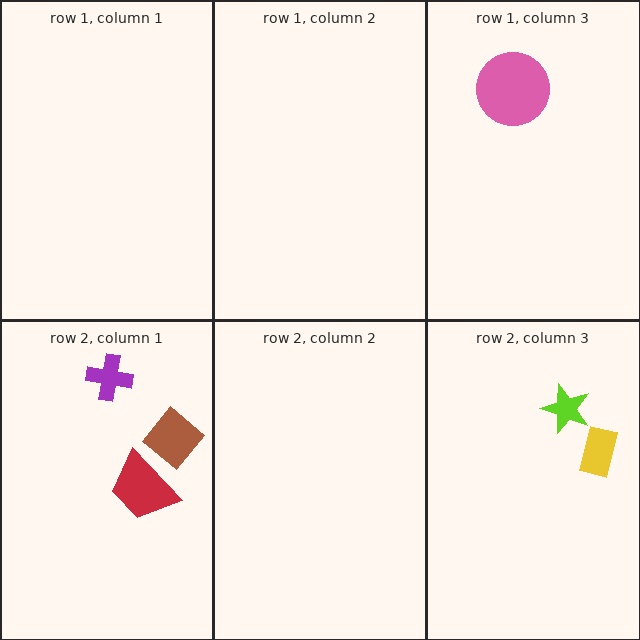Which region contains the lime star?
The row 2, column 3 region.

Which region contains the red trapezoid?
The row 2, column 1 region.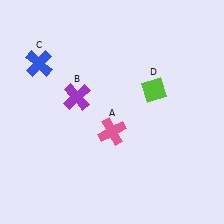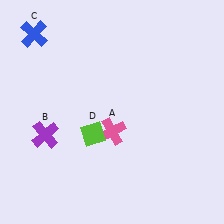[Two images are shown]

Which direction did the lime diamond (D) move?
The lime diamond (D) moved left.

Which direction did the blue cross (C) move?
The blue cross (C) moved up.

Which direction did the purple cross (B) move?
The purple cross (B) moved down.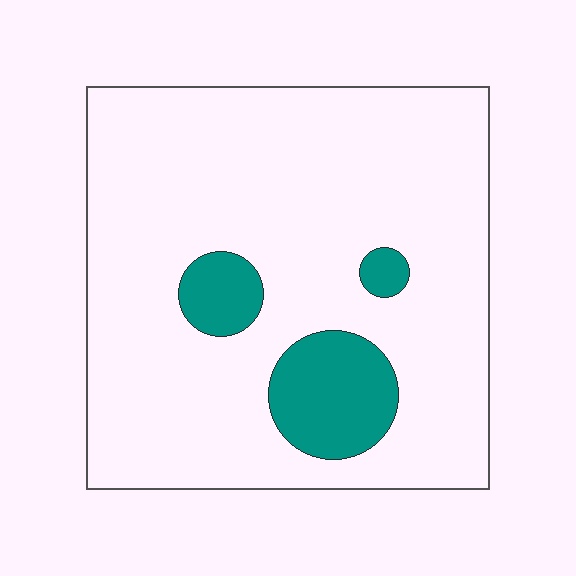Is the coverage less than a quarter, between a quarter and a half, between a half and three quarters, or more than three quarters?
Less than a quarter.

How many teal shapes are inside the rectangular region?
3.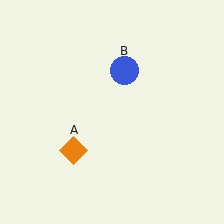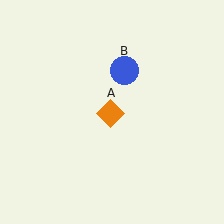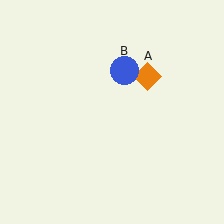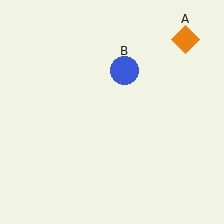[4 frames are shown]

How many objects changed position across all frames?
1 object changed position: orange diamond (object A).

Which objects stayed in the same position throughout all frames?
Blue circle (object B) remained stationary.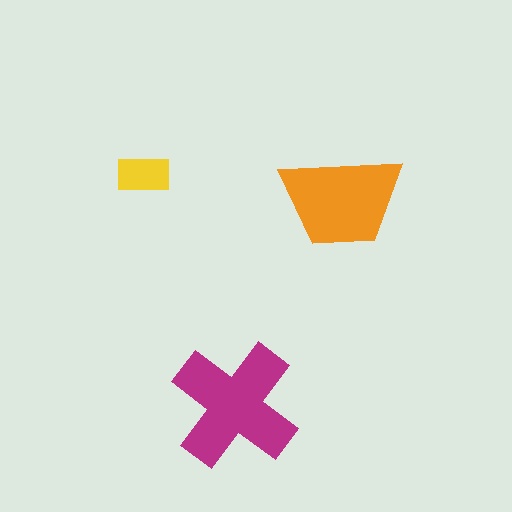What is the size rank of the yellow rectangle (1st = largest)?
3rd.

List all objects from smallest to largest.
The yellow rectangle, the orange trapezoid, the magenta cross.